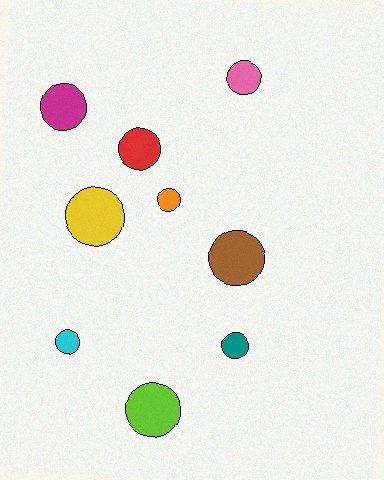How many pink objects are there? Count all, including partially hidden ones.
There is 1 pink object.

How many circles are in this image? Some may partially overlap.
There are 9 circles.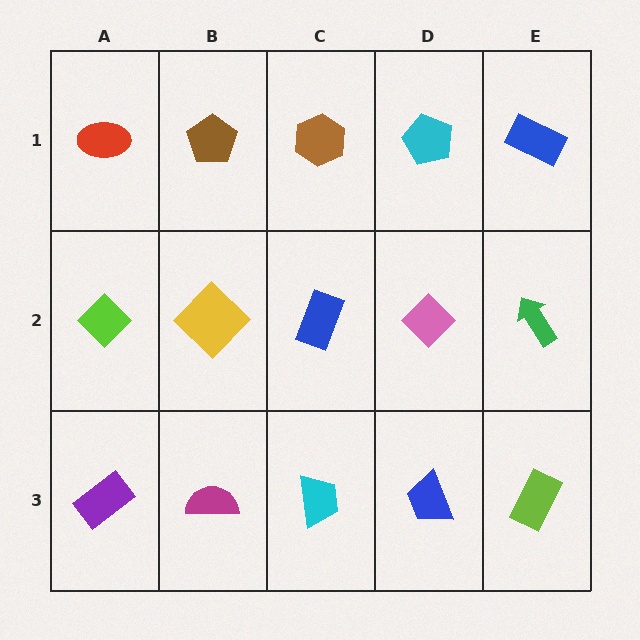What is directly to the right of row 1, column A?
A brown pentagon.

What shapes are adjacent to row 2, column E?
A blue rectangle (row 1, column E), a lime rectangle (row 3, column E), a pink diamond (row 2, column D).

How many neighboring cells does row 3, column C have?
3.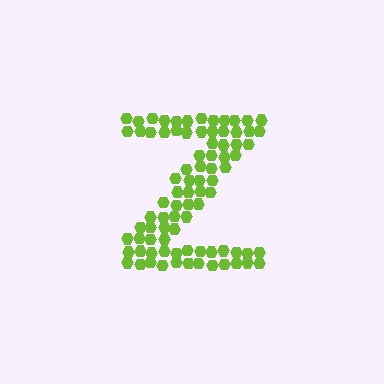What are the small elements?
The small elements are hexagons.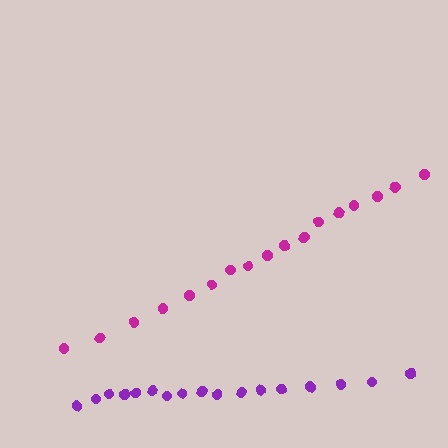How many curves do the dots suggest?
There are 2 distinct paths.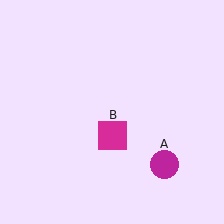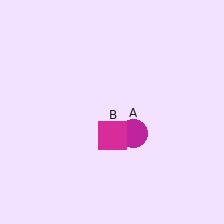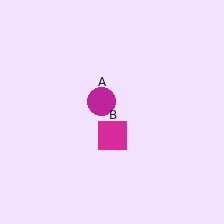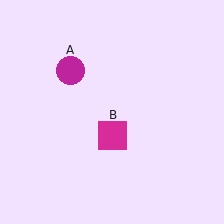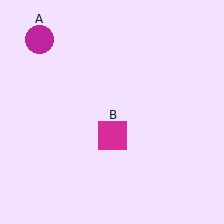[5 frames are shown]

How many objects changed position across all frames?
1 object changed position: magenta circle (object A).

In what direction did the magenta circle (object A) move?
The magenta circle (object A) moved up and to the left.